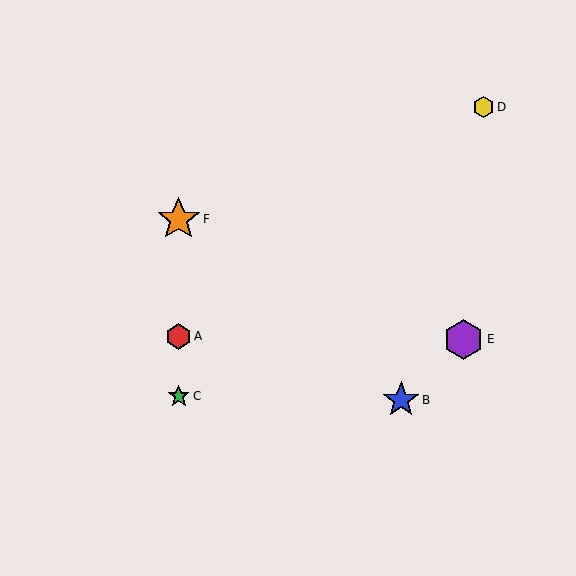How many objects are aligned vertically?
3 objects (A, C, F) are aligned vertically.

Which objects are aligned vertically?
Objects A, C, F are aligned vertically.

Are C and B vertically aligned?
No, C is at x≈179 and B is at x≈401.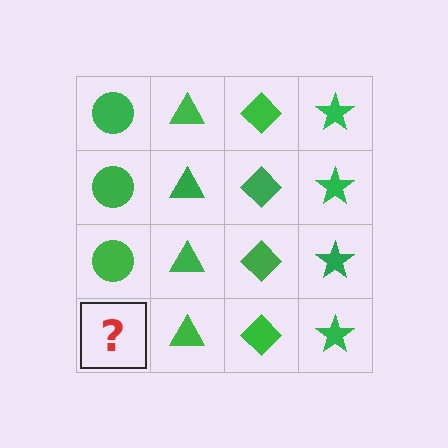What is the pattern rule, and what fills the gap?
The rule is that each column has a consistent shape. The gap should be filled with a green circle.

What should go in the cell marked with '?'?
The missing cell should contain a green circle.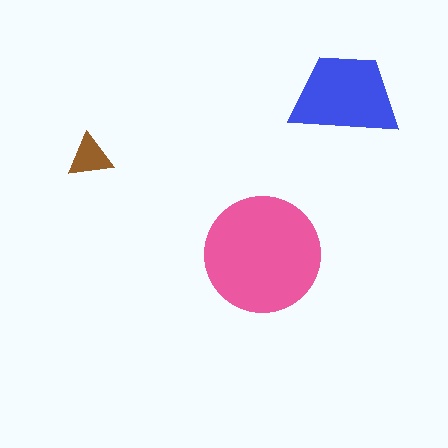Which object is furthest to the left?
The brown triangle is leftmost.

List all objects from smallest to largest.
The brown triangle, the blue trapezoid, the pink circle.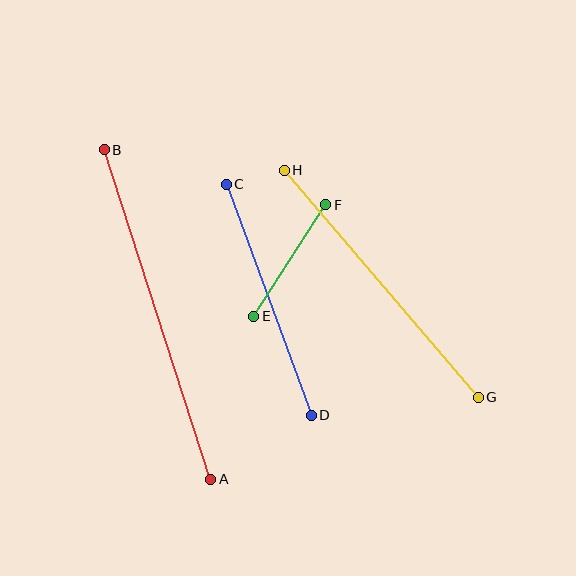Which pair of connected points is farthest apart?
Points A and B are farthest apart.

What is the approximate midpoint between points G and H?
The midpoint is at approximately (381, 284) pixels.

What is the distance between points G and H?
The distance is approximately 299 pixels.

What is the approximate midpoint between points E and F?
The midpoint is at approximately (290, 260) pixels.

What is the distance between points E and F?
The distance is approximately 133 pixels.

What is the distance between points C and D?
The distance is approximately 246 pixels.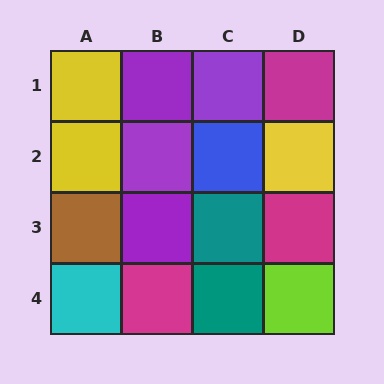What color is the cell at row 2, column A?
Yellow.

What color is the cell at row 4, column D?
Lime.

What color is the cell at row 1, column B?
Purple.